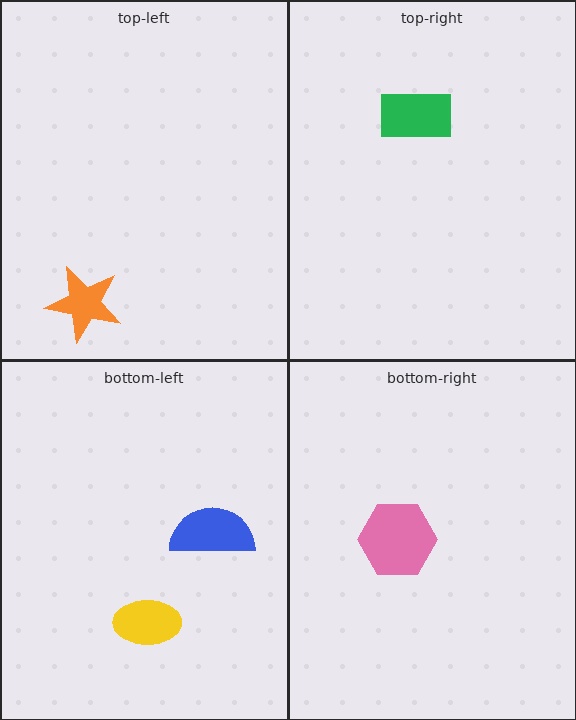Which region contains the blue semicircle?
The bottom-left region.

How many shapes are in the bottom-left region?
2.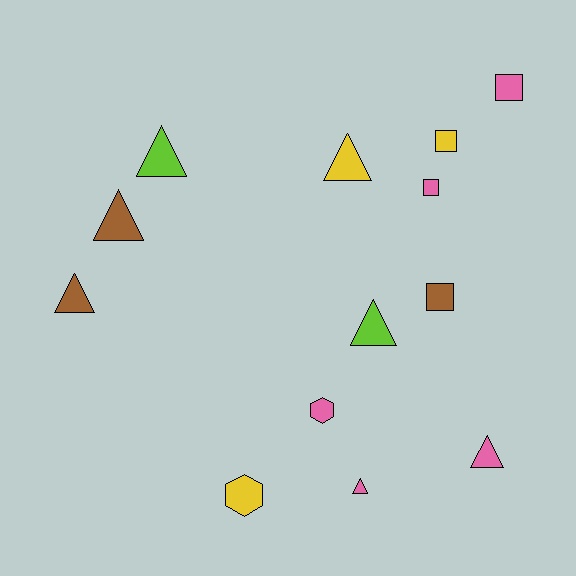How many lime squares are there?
There are no lime squares.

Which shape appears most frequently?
Triangle, with 7 objects.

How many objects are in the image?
There are 13 objects.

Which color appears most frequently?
Pink, with 5 objects.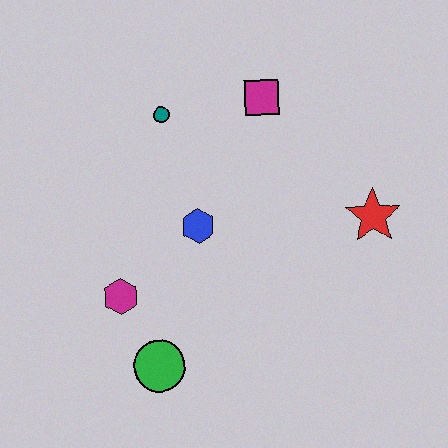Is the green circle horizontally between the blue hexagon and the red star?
No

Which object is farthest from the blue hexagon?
The red star is farthest from the blue hexagon.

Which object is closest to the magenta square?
The teal circle is closest to the magenta square.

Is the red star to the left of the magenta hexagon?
No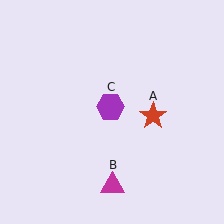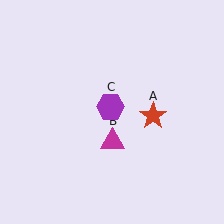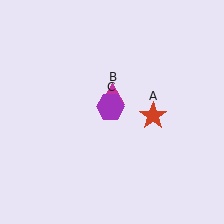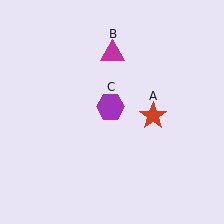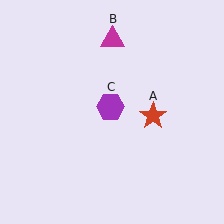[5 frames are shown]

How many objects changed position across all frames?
1 object changed position: magenta triangle (object B).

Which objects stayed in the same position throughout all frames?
Red star (object A) and purple hexagon (object C) remained stationary.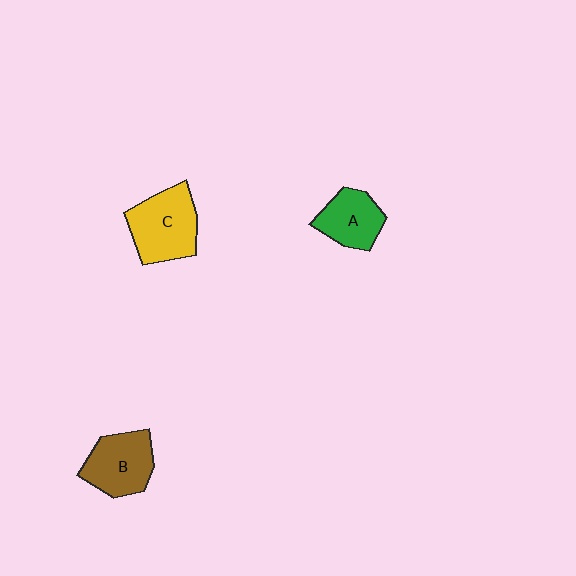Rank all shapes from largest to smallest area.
From largest to smallest: C (yellow), B (brown), A (green).